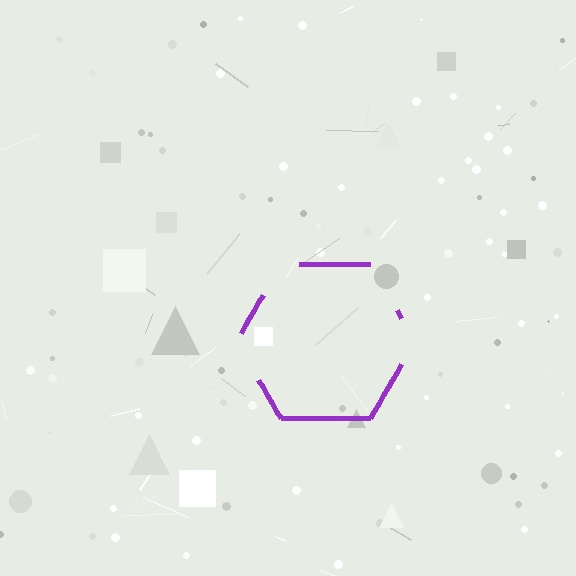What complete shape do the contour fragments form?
The contour fragments form a hexagon.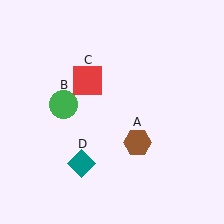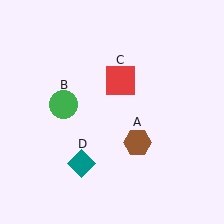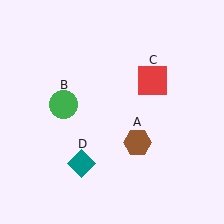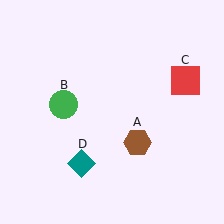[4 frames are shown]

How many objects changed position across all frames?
1 object changed position: red square (object C).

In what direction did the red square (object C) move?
The red square (object C) moved right.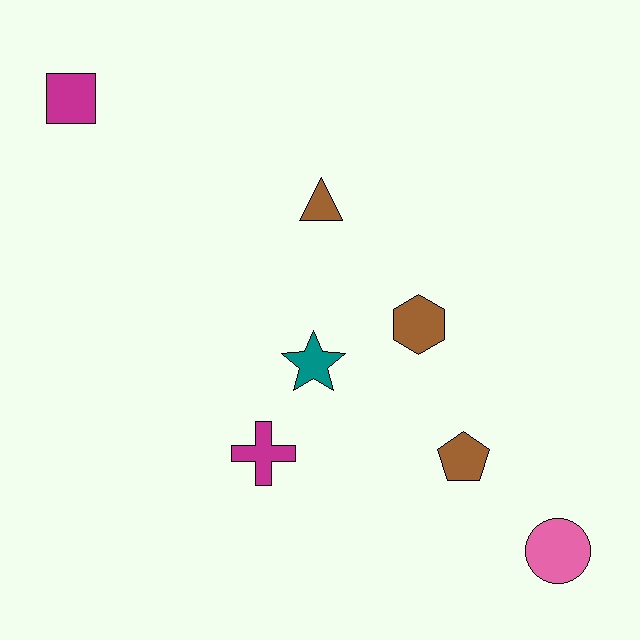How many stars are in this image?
There is 1 star.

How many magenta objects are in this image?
There are 2 magenta objects.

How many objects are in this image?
There are 7 objects.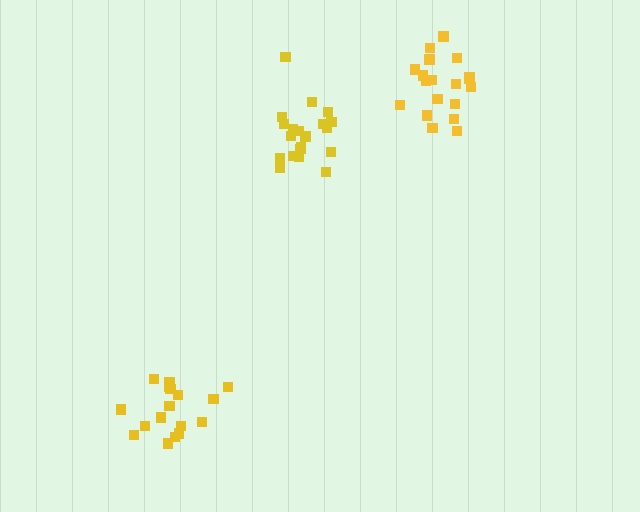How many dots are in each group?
Group 1: 20 dots, Group 2: 19 dots, Group 3: 17 dots (56 total).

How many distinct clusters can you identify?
There are 3 distinct clusters.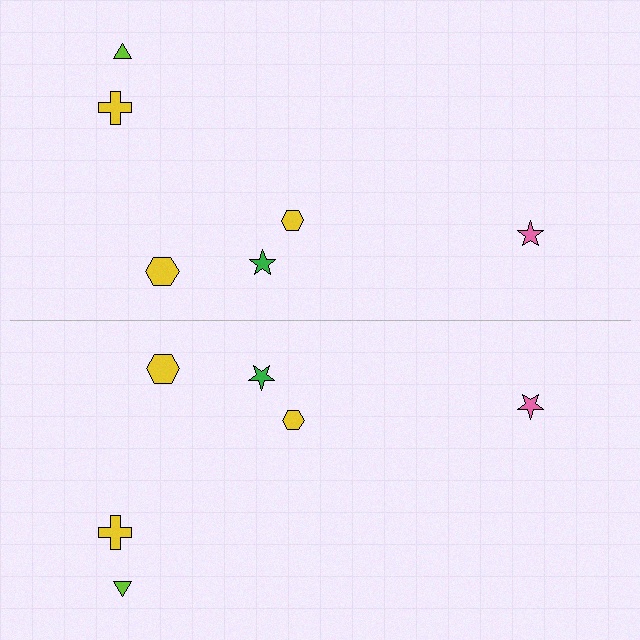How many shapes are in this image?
There are 12 shapes in this image.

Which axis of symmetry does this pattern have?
The pattern has a horizontal axis of symmetry running through the center of the image.